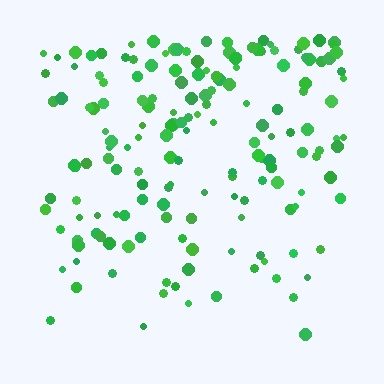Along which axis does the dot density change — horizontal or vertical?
Vertical.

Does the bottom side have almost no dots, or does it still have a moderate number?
Still a moderate number, just noticeably fewer than the top.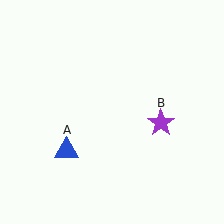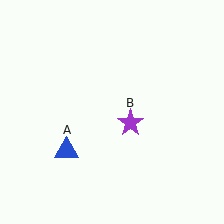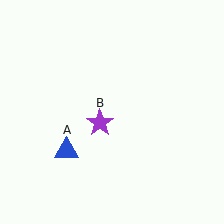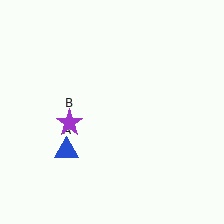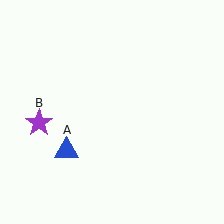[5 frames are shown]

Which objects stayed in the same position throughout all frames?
Blue triangle (object A) remained stationary.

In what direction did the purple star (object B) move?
The purple star (object B) moved left.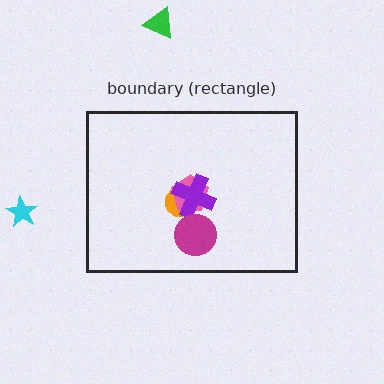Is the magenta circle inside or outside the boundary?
Inside.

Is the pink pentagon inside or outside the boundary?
Inside.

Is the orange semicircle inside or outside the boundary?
Inside.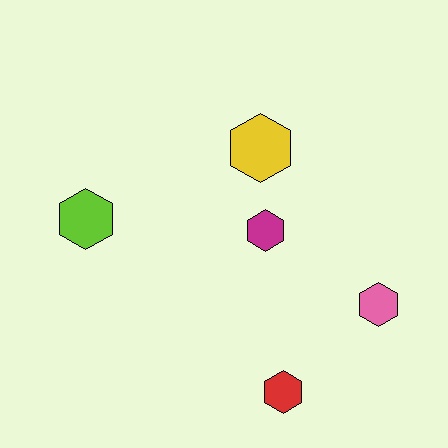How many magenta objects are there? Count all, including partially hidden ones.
There is 1 magenta object.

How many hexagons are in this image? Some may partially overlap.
There are 5 hexagons.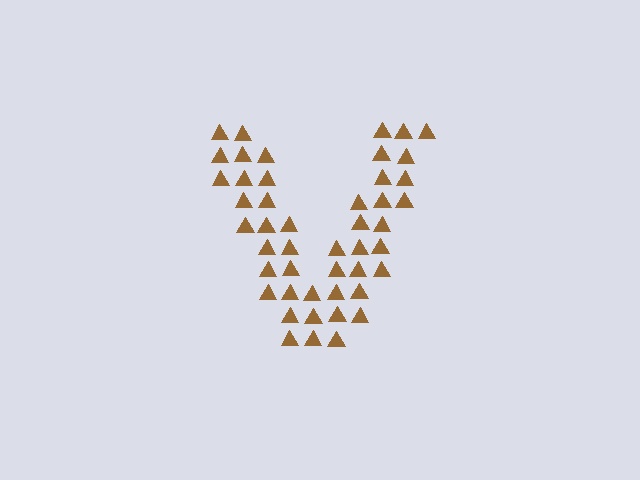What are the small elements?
The small elements are triangles.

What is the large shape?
The large shape is the letter V.